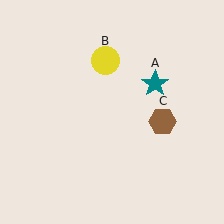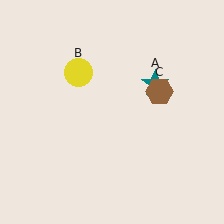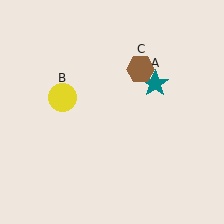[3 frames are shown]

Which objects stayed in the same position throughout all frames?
Teal star (object A) remained stationary.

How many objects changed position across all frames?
2 objects changed position: yellow circle (object B), brown hexagon (object C).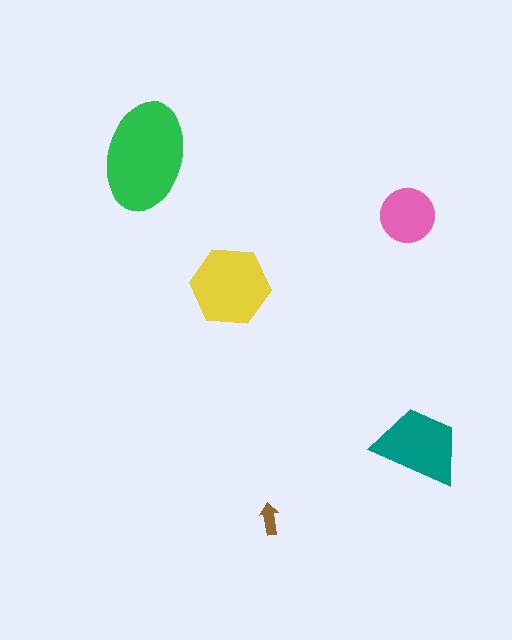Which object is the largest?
The green ellipse.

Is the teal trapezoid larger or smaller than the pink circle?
Larger.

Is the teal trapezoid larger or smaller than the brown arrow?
Larger.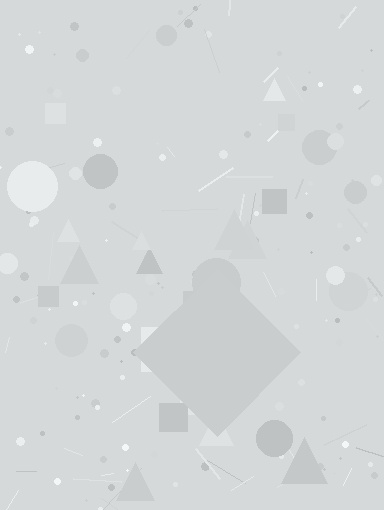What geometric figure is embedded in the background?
A diamond is embedded in the background.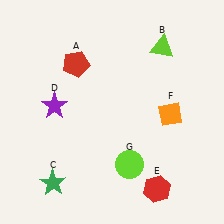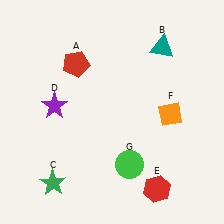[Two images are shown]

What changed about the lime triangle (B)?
In Image 1, B is lime. In Image 2, it changed to teal.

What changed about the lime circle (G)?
In Image 1, G is lime. In Image 2, it changed to green.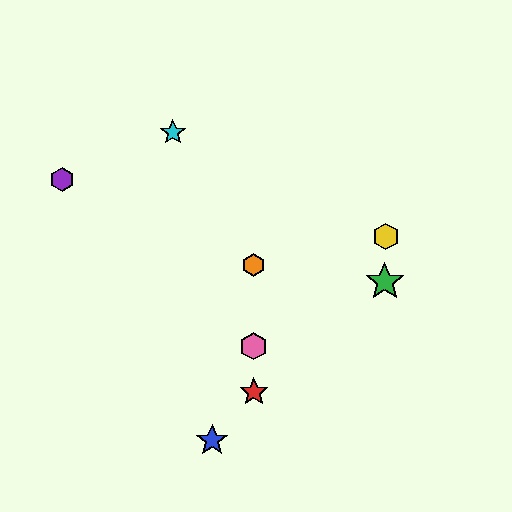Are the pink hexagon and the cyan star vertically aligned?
No, the pink hexagon is at x≈254 and the cyan star is at x≈173.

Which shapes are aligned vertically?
The red star, the orange hexagon, the pink hexagon are aligned vertically.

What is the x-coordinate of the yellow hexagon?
The yellow hexagon is at x≈386.